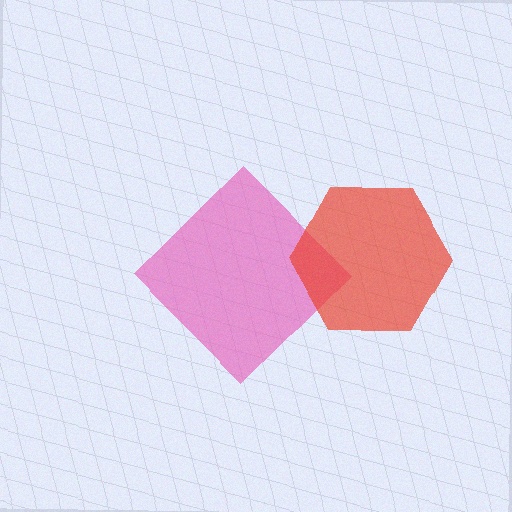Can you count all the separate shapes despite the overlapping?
Yes, there are 2 separate shapes.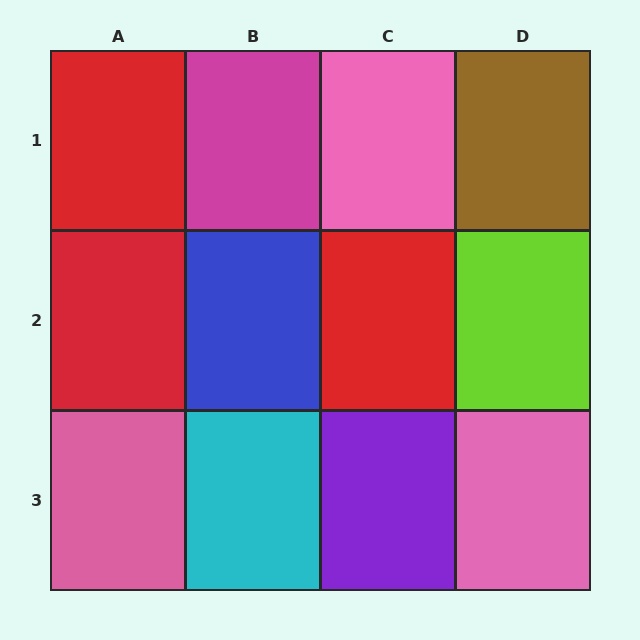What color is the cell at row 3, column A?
Pink.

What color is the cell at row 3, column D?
Pink.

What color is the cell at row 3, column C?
Purple.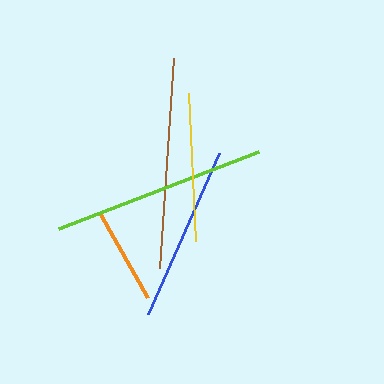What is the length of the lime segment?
The lime segment is approximately 214 pixels long.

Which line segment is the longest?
The lime line is the longest at approximately 214 pixels.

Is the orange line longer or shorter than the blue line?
The blue line is longer than the orange line.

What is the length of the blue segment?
The blue segment is approximately 176 pixels long.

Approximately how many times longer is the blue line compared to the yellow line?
The blue line is approximately 1.2 times the length of the yellow line.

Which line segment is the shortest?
The orange line is the shortest at approximately 96 pixels.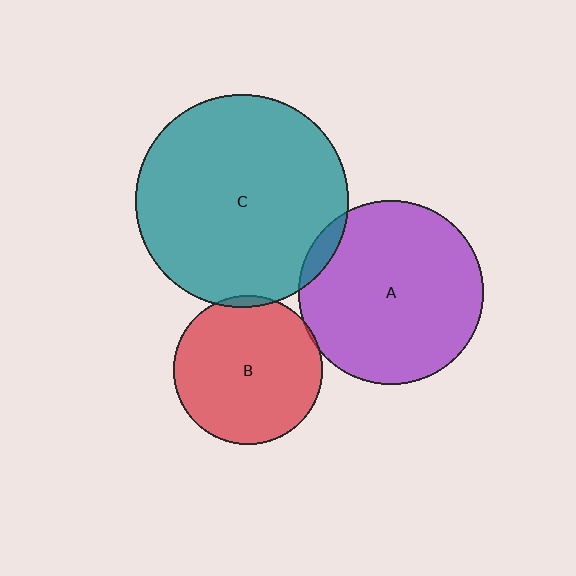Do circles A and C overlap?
Yes.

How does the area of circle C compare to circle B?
Approximately 2.0 times.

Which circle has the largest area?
Circle C (teal).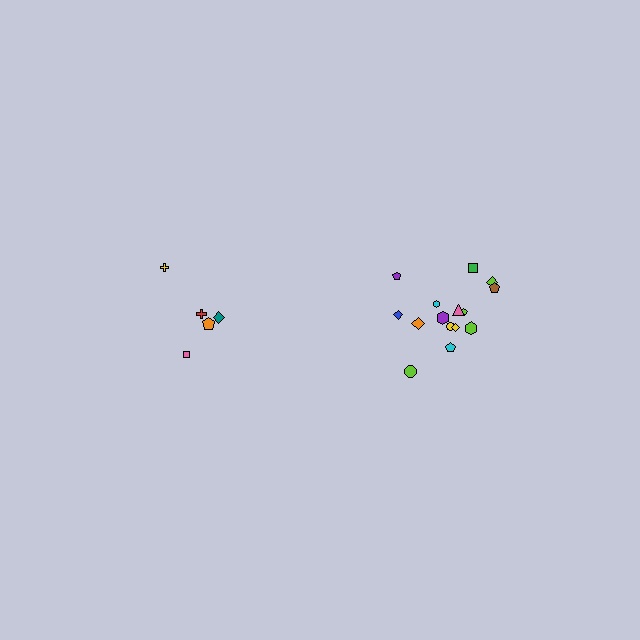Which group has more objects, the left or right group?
The right group.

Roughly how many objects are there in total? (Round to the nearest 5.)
Roughly 20 objects in total.